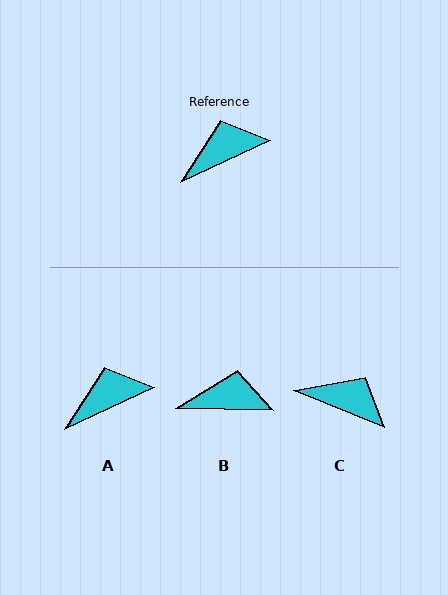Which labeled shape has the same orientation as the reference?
A.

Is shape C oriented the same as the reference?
No, it is off by about 47 degrees.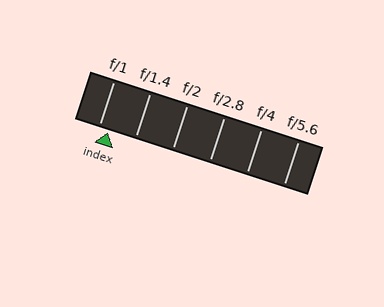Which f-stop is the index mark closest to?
The index mark is closest to f/1.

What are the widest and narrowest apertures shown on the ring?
The widest aperture shown is f/1 and the narrowest is f/5.6.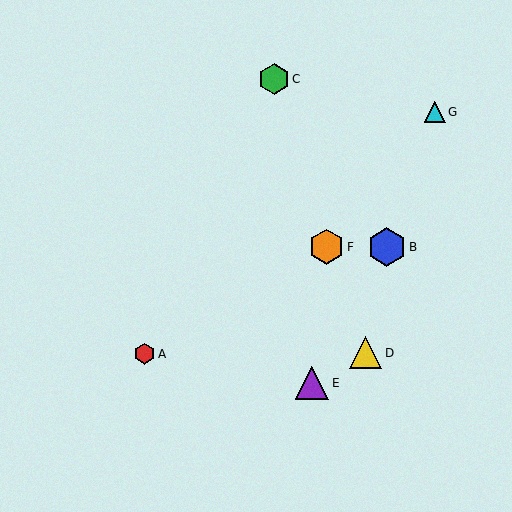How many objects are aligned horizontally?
2 objects (B, F) are aligned horizontally.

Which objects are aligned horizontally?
Objects B, F are aligned horizontally.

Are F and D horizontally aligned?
No, F is at y≈247 and D is at y≈353.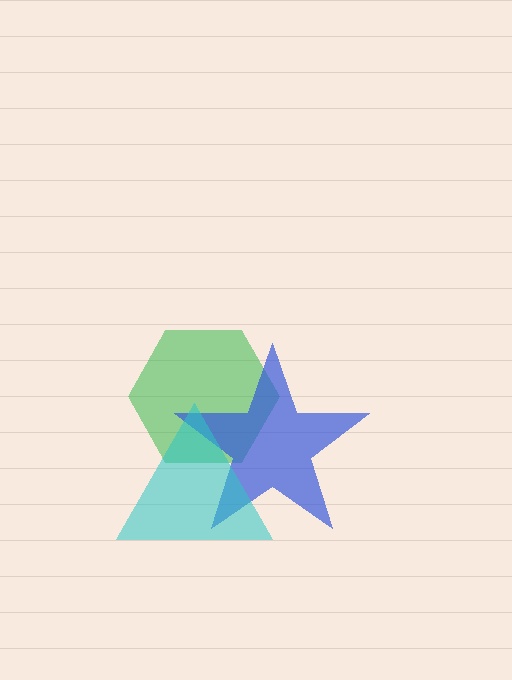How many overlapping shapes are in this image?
There are 3 overlapping shapes in the image.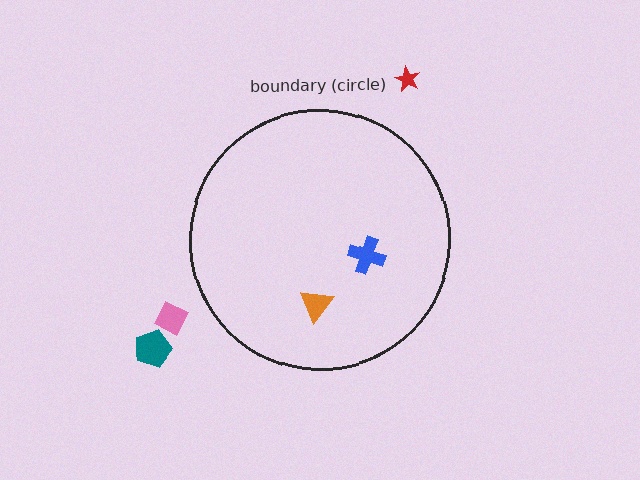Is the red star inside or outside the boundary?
Outside.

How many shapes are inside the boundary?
2 inside, 3 outside.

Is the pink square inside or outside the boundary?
Outside.